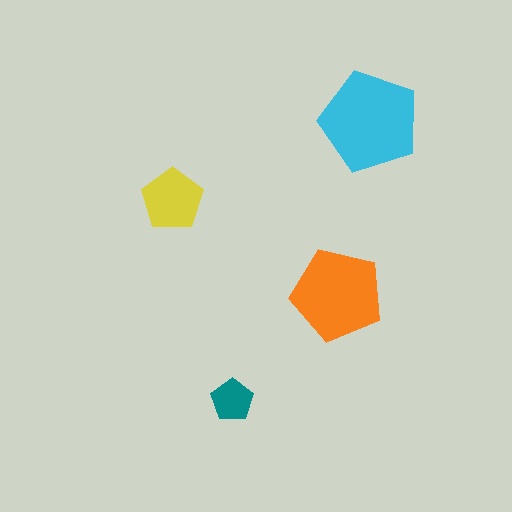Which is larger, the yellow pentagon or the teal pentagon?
The yellow one.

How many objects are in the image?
There are 4 objects in the image.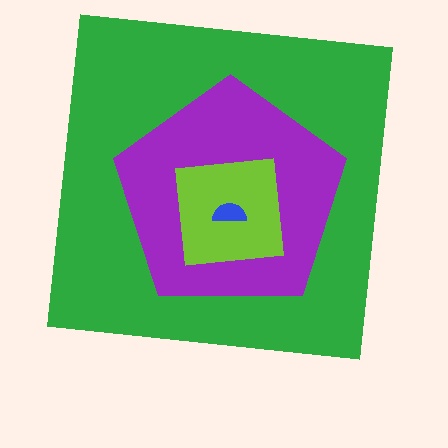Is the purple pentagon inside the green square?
Yes.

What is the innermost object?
The blue semicircle.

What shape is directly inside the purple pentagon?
The lime square.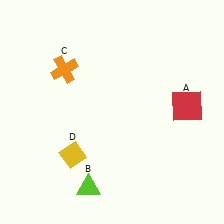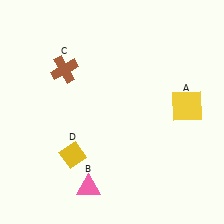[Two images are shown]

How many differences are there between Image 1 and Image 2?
There are 3 differences between the two images.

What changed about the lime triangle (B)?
In Image 1, B is lime. In Image 2, it changed to pink.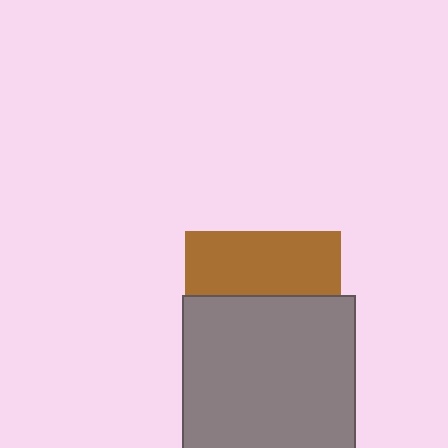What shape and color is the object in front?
The object in front is a gray square.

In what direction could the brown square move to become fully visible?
The brown square could move up. That would shift it out from behind the gray square entirely.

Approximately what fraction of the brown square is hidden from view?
Roughly 59% of the brown square is hidden behind the gray square.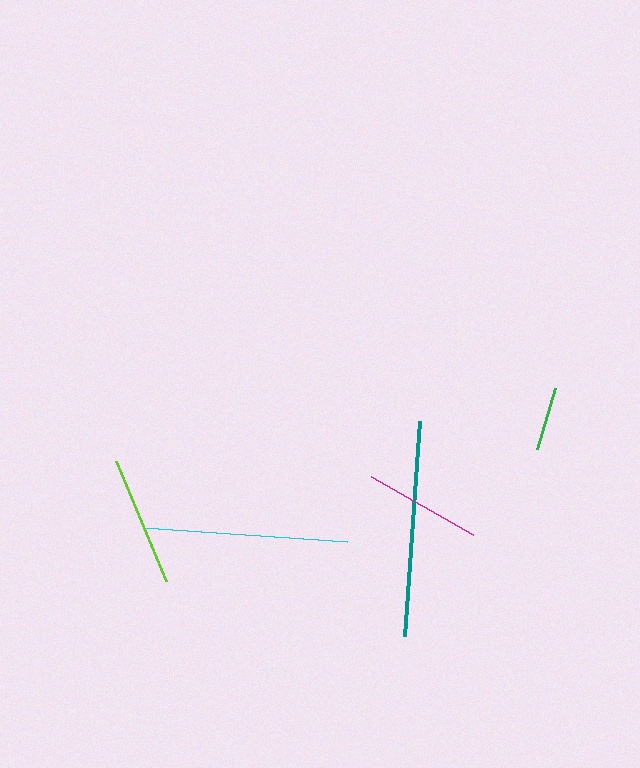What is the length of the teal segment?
The teal segment is approximately 216 pixels long.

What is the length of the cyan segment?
The cyan segment is approximately 205 pixels long.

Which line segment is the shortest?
The green line is the shortest at approximately 64 pixels.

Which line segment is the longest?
The teal line is the longest at approximately 216 pixels.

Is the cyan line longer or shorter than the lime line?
The cyan line is longer than the lime line.